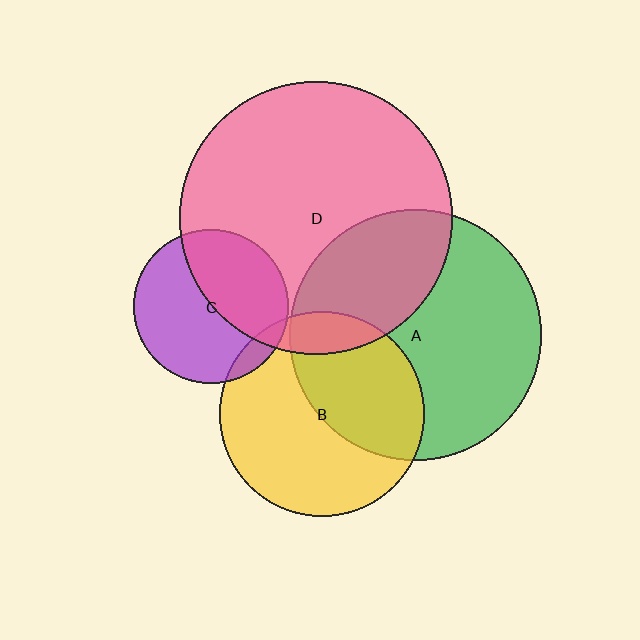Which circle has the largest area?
Circle D (pink).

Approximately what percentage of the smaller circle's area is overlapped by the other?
Approximately 10%.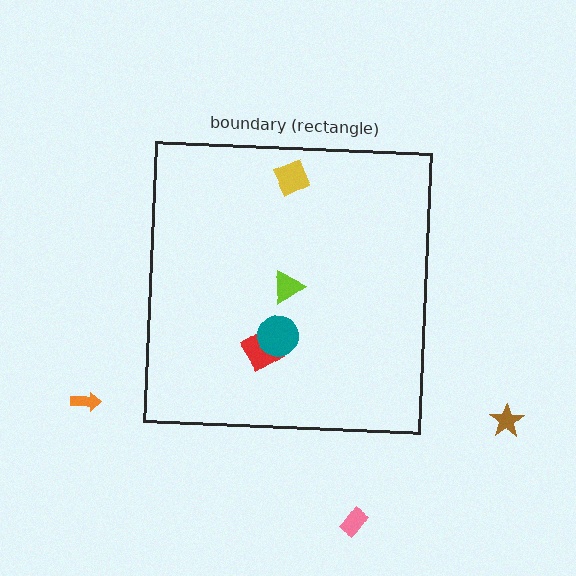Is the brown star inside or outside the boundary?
Outside.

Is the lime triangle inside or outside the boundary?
Inside.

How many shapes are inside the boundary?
4 inside, 3 outside.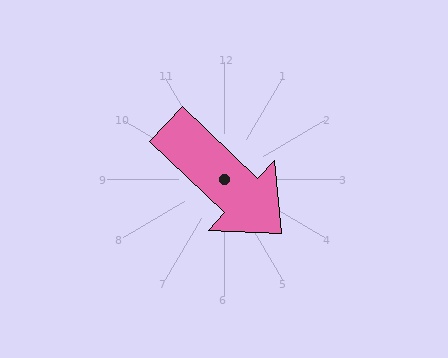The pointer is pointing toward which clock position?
Roughly 4 o'clock.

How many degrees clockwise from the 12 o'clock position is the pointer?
Approximately 133 degrees.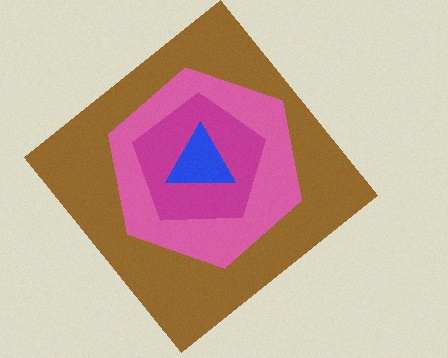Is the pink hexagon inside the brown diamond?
Yes.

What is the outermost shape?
The brown diamond.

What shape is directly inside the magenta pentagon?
The blue triangle.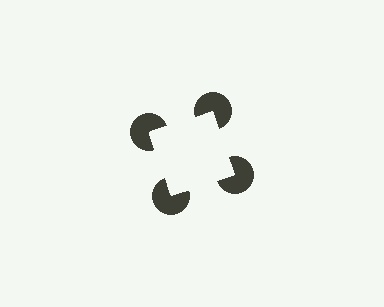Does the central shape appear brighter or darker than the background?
It typically appears slightly brighter than the background, even though no actual brightness change is drawn.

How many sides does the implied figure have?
4 sides.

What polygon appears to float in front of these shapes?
An illusory square — its edges are inferred from the aligned wedge cuts in the pac-man discs, not physically drawn.